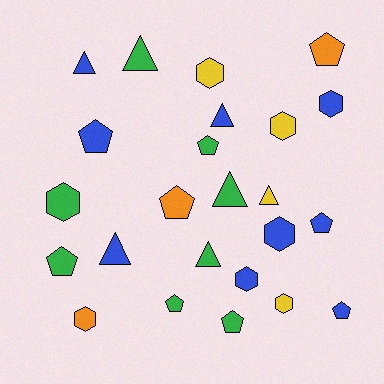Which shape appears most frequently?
Pentagon, with 9 objects.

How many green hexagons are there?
There is 1 green hexagon.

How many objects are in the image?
There are 24 objects.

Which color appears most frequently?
Blue, with 9 objects.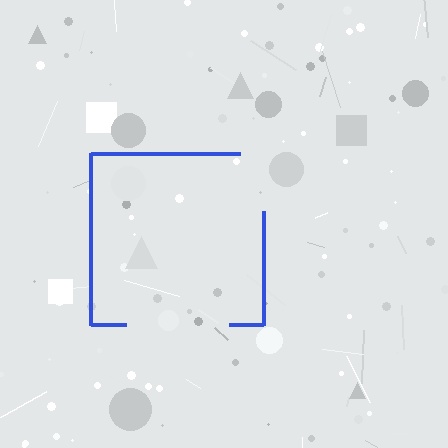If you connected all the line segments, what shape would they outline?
They would outline a square.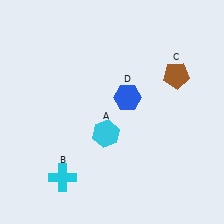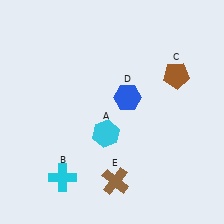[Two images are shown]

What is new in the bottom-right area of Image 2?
A brown cross (E) was added in the bottom-right area of Image 2.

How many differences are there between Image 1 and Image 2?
There is 1 difference between the two images.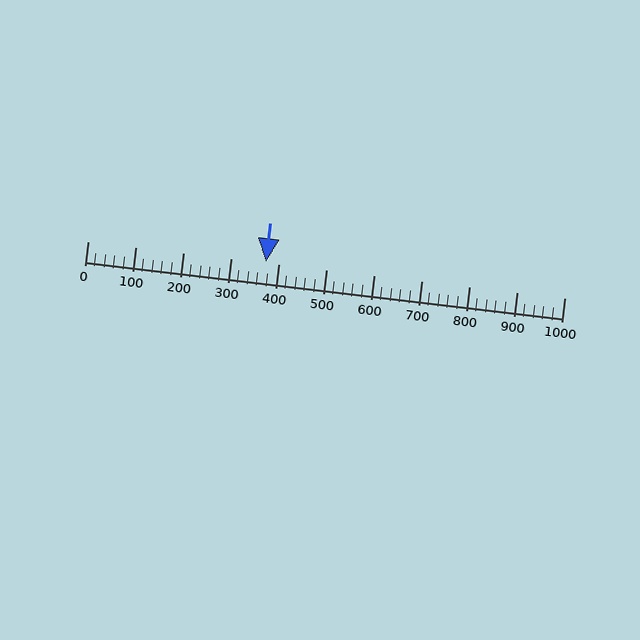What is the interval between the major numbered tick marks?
The major tick marks are spaced 100 units apart.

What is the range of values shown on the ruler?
The ruler shows values from 0 to 1000.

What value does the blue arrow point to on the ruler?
The blue arrow points to approximately 373.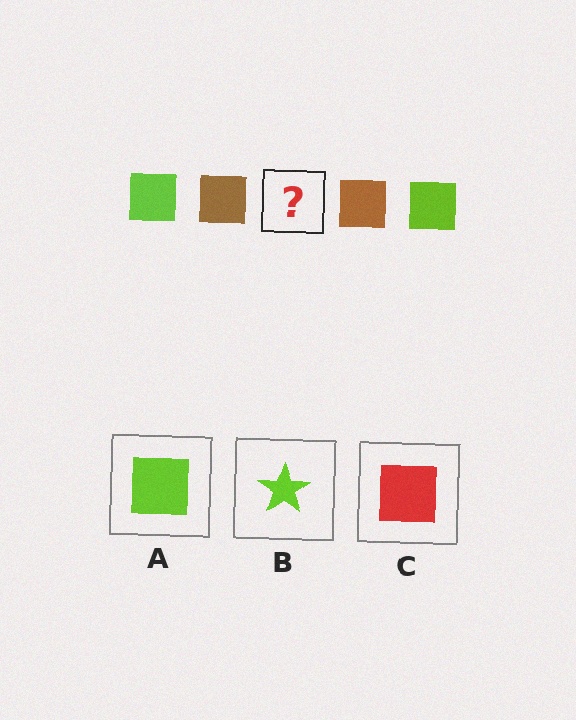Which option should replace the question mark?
Option A.